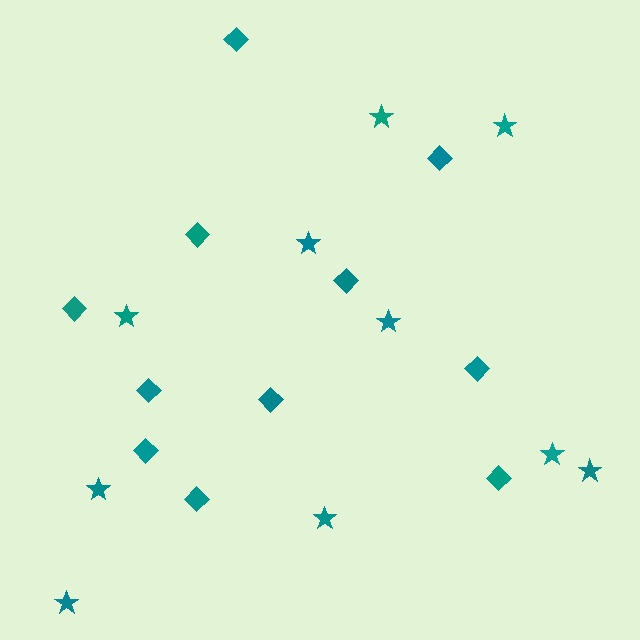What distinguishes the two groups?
There are 2 groups: one group of diamonds (11) and one group of stars (10).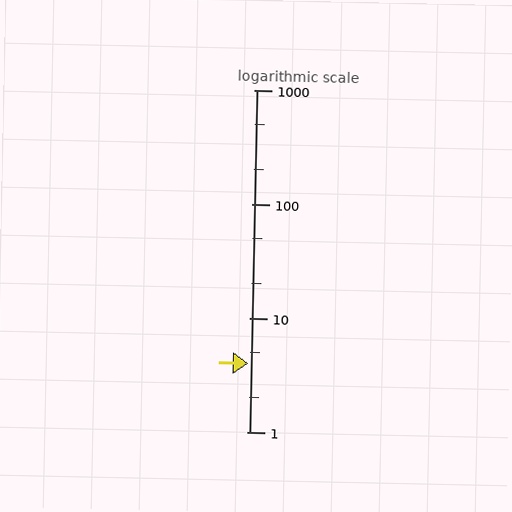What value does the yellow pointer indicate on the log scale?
The pointer indicates approximately 4.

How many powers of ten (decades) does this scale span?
The scale spans 3 decades, from 1 to 1000.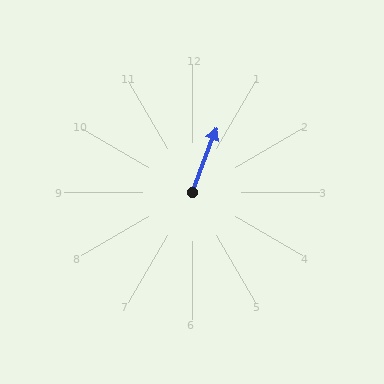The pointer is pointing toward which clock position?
Roughly 1 o'clock.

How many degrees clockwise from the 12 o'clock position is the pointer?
Approximately 21 degrees.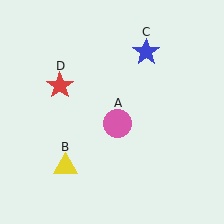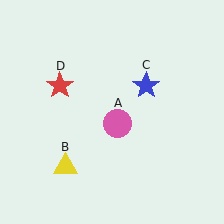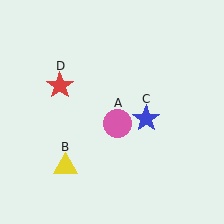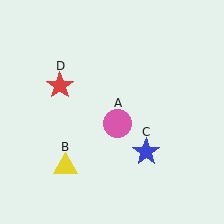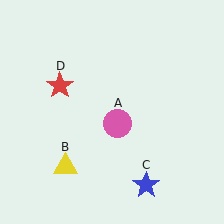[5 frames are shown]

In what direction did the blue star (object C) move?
The blue star (object C) moved down.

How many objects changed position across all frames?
1 object changed position: blue star (object C).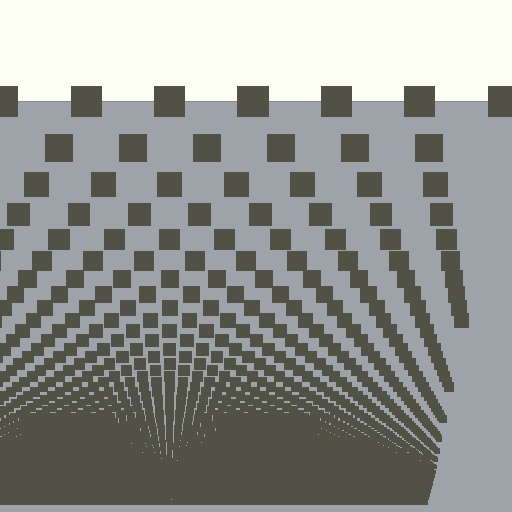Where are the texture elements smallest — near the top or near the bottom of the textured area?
Near the bottom.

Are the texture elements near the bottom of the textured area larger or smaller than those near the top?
Smaller. The gradient is inverted — elements near the bottom are smaller and denser.